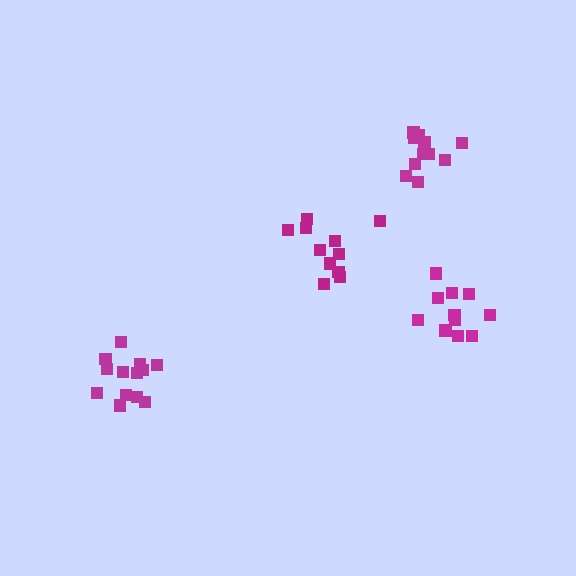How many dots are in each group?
Group 1: 11 dots, Group 2: 11 dots, Group 3: 12 dots, Group 4: 13 dots (47 total).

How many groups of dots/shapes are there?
There are 4 groups.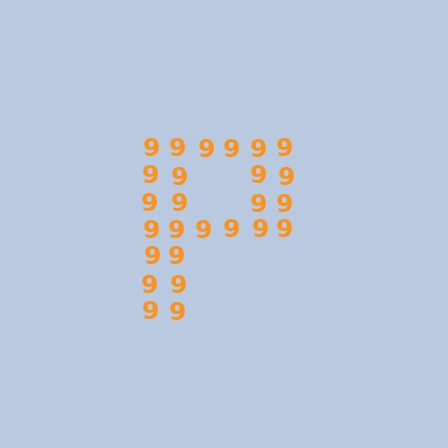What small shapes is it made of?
It is made of small digit 9's.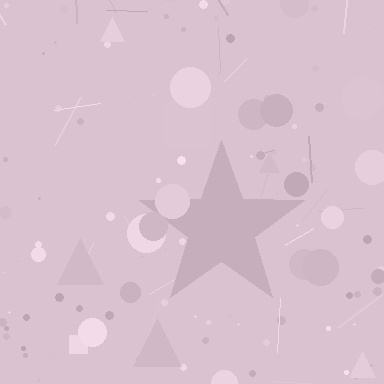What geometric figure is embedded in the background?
A star is embedded in the background.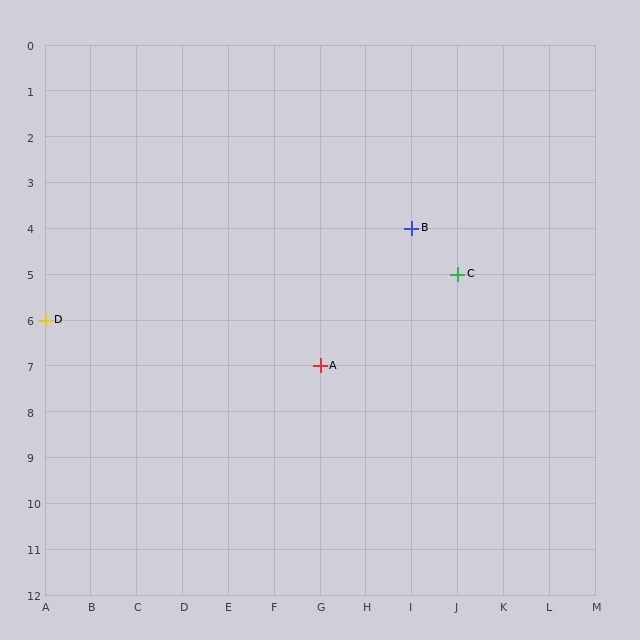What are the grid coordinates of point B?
Point B is at grid coordinates (I, 4).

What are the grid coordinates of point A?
Point A is at grid coordinates (G, 7).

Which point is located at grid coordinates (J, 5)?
Point C is at (J, 5).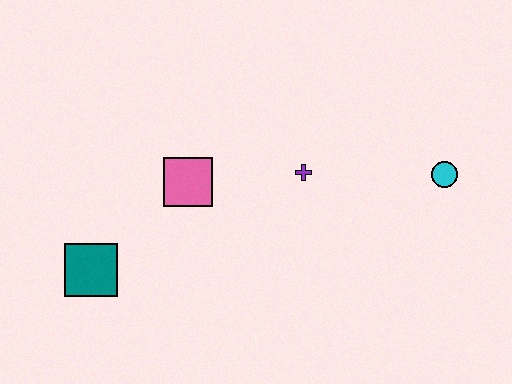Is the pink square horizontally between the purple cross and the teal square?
Yes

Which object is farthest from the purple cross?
The teal square is farthest from the purple cross.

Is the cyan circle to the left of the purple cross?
No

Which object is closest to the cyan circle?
The purple cross is closest to the cyan circle.